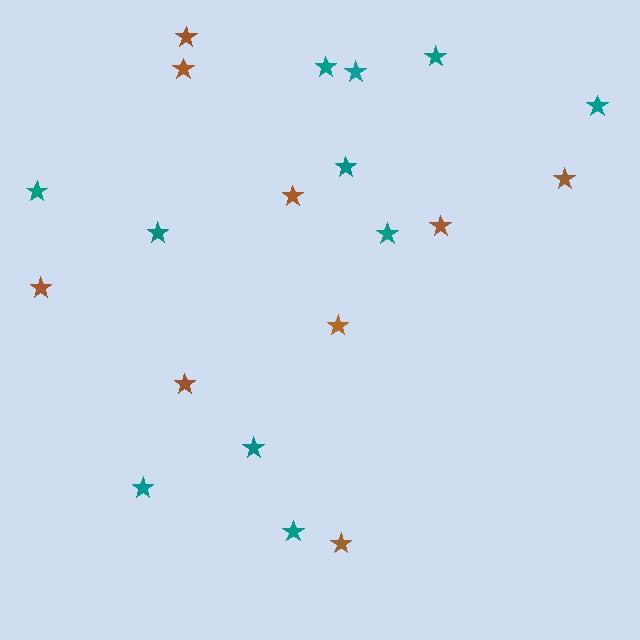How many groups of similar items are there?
There are 2 groups: one group of teal stars (11) and one group of brown stars (9).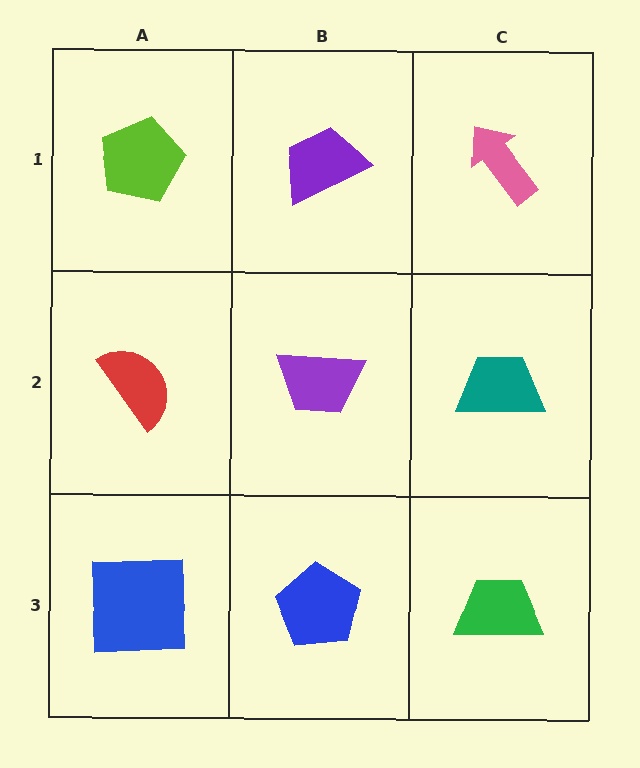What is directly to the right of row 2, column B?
A teal trapezoid.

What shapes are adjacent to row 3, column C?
A teal trapezoid (row 2, column C), a blue pentagon (row 3, column B).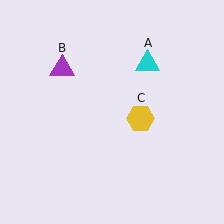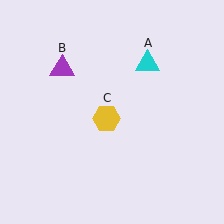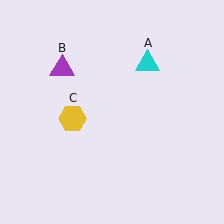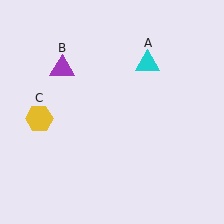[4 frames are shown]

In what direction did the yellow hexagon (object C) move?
The yellow hexagon (object C) moved left.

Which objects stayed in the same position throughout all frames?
Cyan triangle (object A) and purple triangle (object B) remained stationary.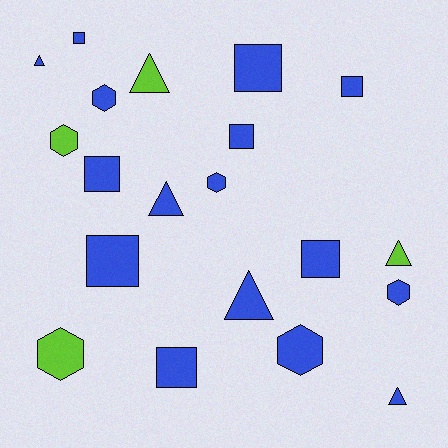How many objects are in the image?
There are 20 objects.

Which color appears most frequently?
Blue, with 16 objects.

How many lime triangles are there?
There are 2 lime triangles.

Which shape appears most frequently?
Square, with 8 objects.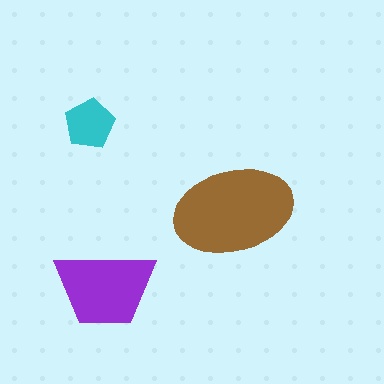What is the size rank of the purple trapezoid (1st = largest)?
2nd.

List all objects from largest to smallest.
The brown ellipse, the purple trapezoid, the cyan pentagon.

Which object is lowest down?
The purple trapezoid is bottommost.